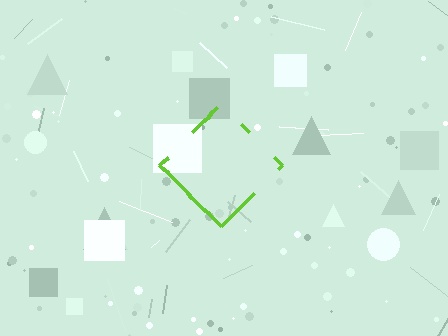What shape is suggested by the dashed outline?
The dashed outline suggests a diamond.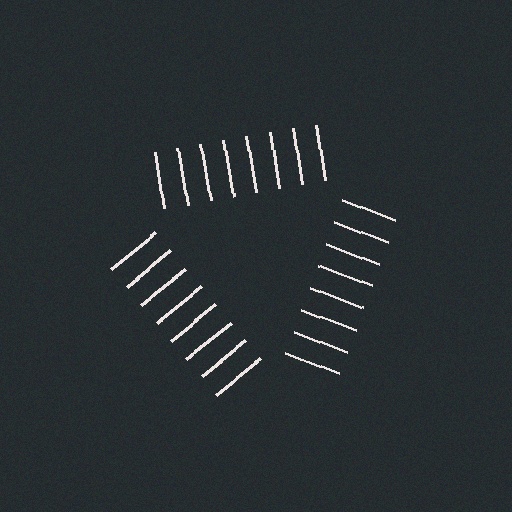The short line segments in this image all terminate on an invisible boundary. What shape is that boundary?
An illusory triangle — the line segments terminate on its edges but no continuous stroke is drawn.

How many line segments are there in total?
24 — 8 along each of the 3 edges.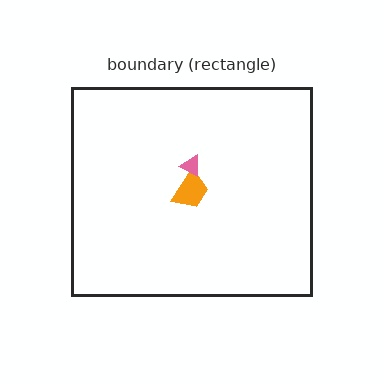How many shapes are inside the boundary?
2 inside, 0 outside.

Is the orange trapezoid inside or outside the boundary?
Inside.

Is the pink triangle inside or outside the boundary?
Inside.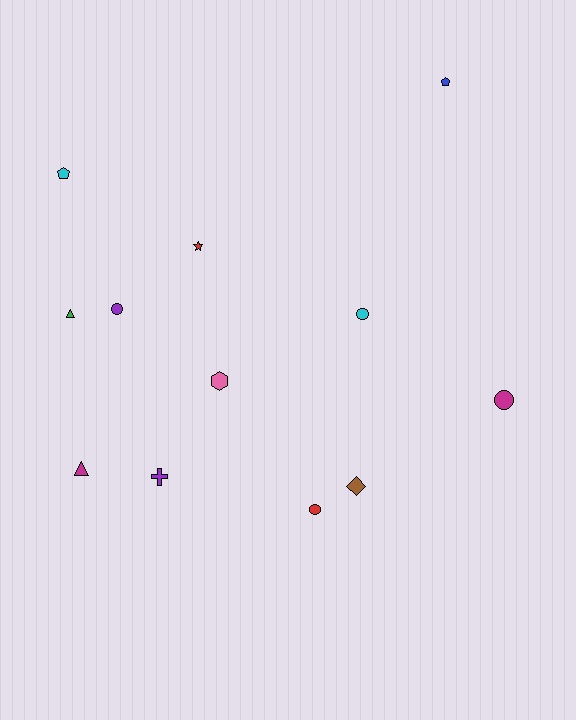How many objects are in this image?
There are 12 objects.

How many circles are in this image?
There are 4 circles.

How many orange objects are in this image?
There are no orange objects.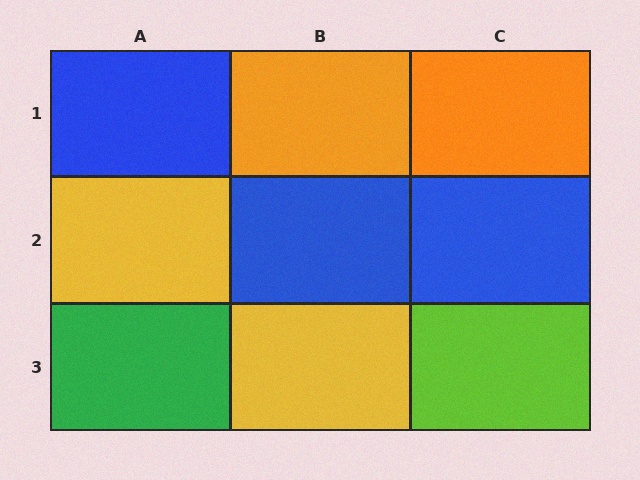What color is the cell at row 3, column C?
Lime.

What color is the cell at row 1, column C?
Orange.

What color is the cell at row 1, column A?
Blue.